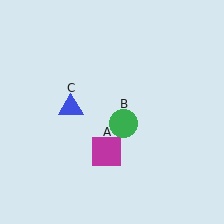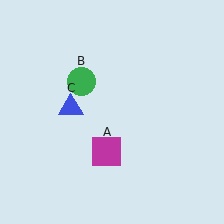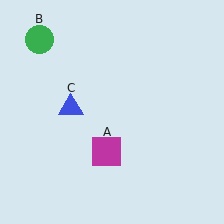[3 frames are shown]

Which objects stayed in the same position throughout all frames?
Magenta square (object A) and blue triangle (object C) remained stationary.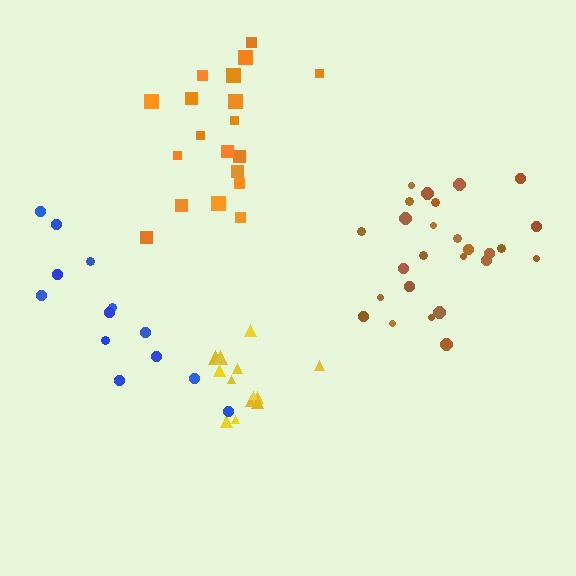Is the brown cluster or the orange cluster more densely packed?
Orange.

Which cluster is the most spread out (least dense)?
Blue.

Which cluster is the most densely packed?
Yellow.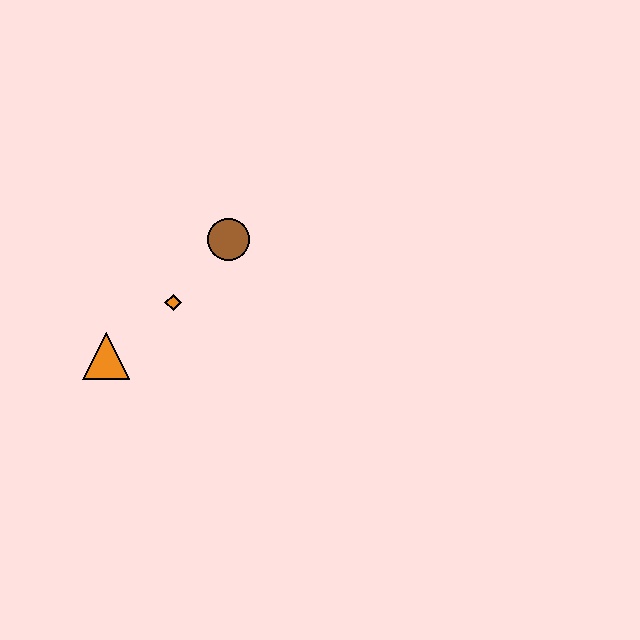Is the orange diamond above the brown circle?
No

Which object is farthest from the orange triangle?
The brown circle is farthest from the orange triangle.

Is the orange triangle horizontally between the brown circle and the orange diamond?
No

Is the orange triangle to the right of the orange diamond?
No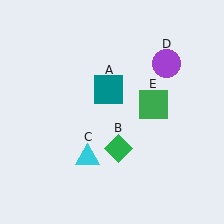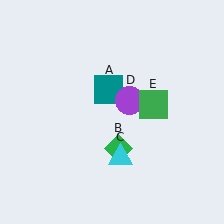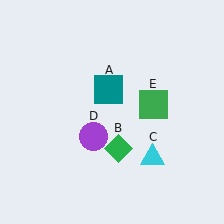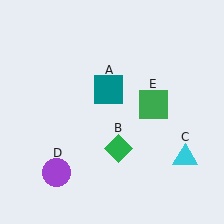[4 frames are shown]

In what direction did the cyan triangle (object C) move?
The cyan triangle (object C) moved right.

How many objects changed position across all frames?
2 objects changed position: cyan triangle (object C), purple circle (object D).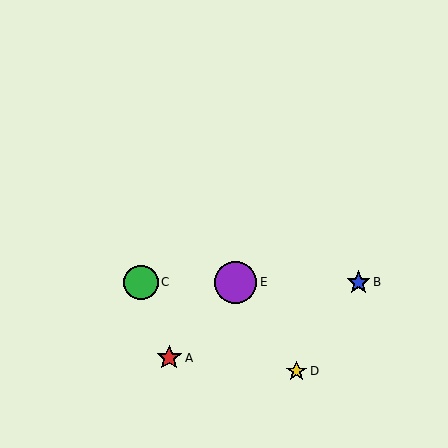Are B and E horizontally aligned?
Yes, both are at y≈282.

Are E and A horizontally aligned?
No, E is at y≈282 and A is at y≈358.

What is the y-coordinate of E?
Object E is at y≈282.